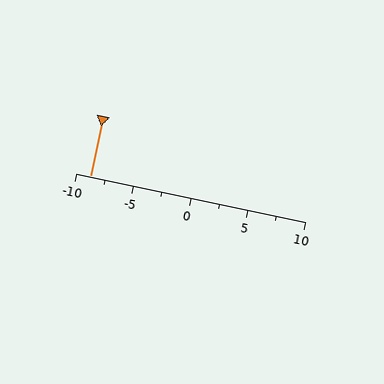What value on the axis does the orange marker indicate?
The marker indicates approximately -8.8.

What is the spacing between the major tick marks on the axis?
The major ticks are spaced 5 apart.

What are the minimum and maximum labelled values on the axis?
The axis runs from -10 to 10.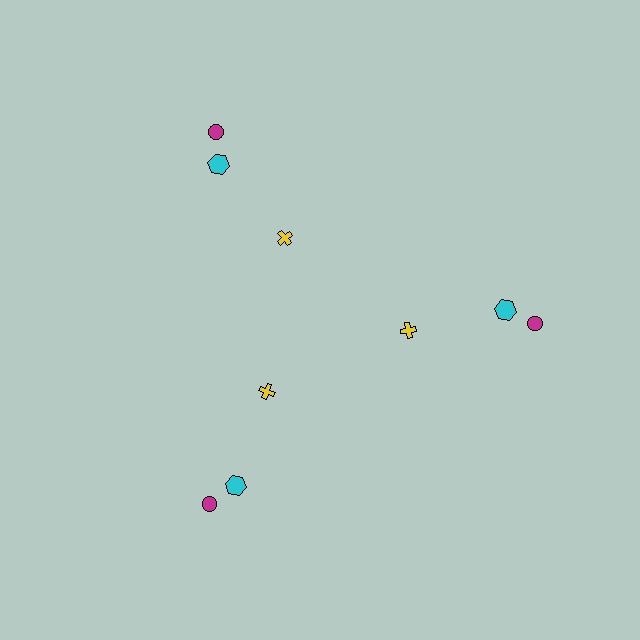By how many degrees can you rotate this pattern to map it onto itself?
The pattern maps onto itself every 120 degrees of rotation.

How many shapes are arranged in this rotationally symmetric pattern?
There are 9 shapes, arranged in 3 groups of 3.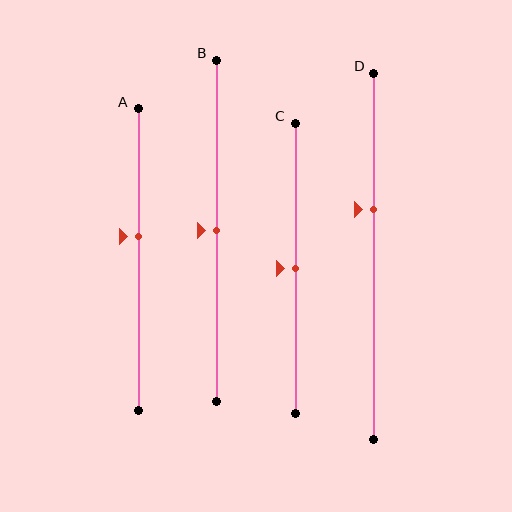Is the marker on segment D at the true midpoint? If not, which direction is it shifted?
No, the marker on segment D is shifted upward by about 13% of the segment length.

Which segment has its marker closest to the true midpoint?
Segment B has its marker closest to the true midpoint.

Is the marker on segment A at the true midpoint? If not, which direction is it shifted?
No, the marker on segment A is shifted upward by about 8% of the segment length.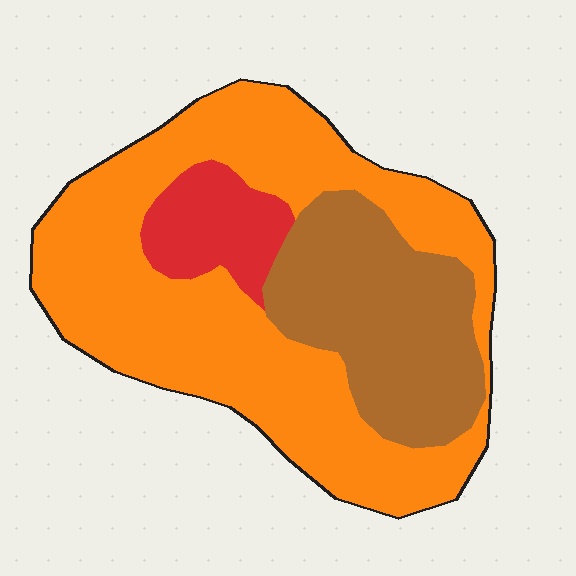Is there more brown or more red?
Brown.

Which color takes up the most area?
Orange, at roughly 60%.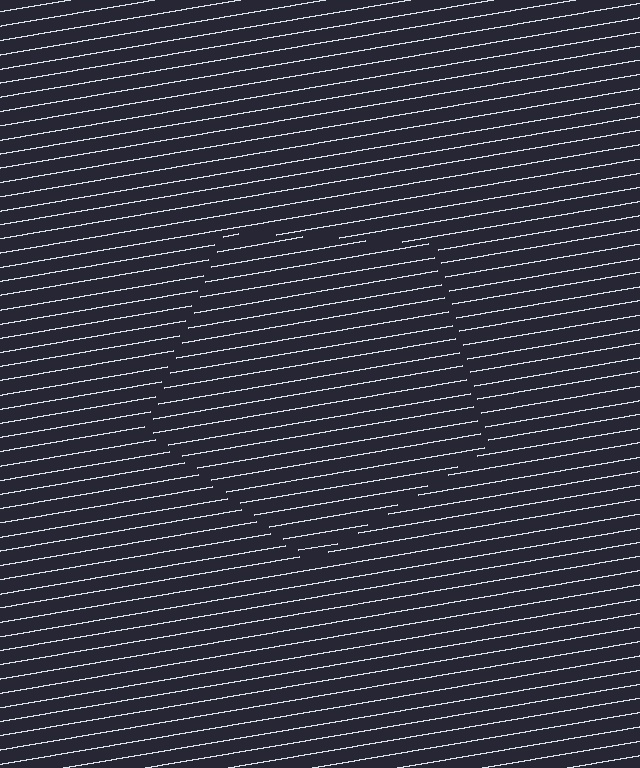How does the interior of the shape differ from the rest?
The interior of the shape contains the same grating, shifted by half a period — the contour is defined by the phase discontinuity where line-ends from the inner and outer gratings abut.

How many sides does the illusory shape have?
5 sides — the line-ends trace a pentagon.